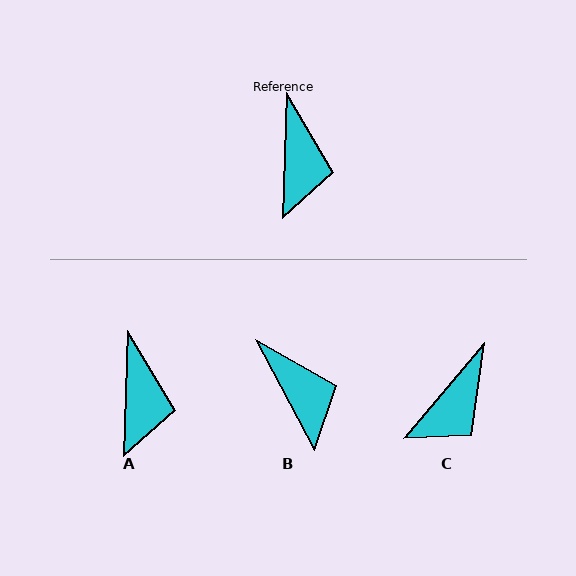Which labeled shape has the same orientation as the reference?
A.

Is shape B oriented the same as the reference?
No, it is off by about 30 degrees.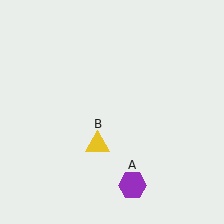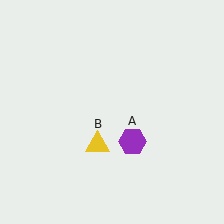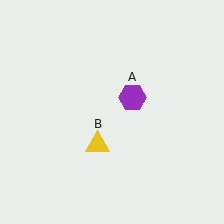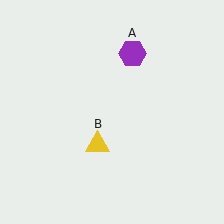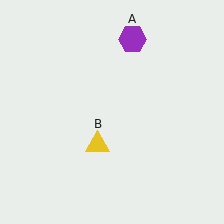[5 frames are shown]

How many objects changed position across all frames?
1 object changed position: purple hexagon (object A).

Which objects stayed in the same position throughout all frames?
Yellow triangle (object B) remained stationary.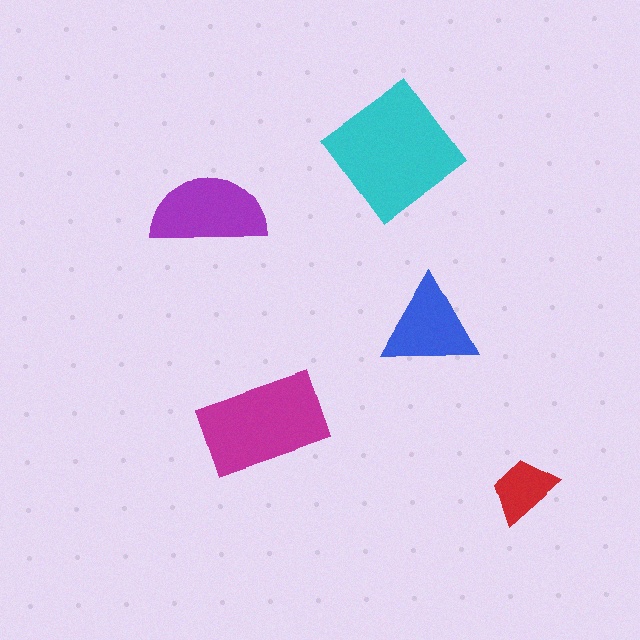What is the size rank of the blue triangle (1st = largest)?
4th.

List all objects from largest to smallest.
The cyan diamond, the magenta rectangle, the purple semicircle, the blue triangle, the red trapezoid.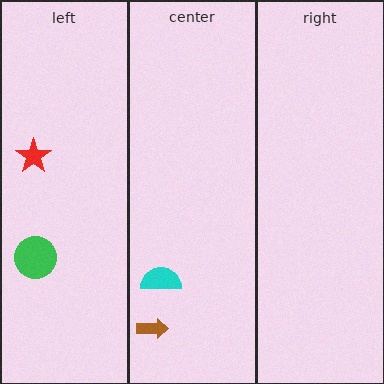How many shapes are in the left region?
2.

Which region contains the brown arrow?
The center region.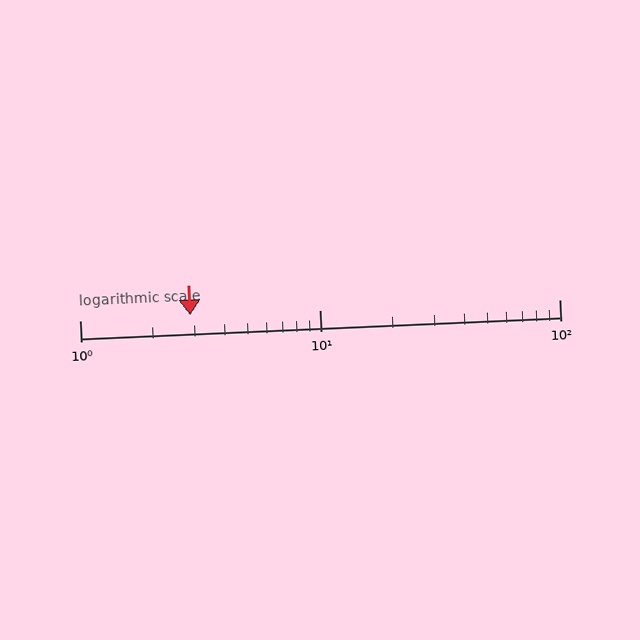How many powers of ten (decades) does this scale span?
The scale spans 2 decades, from 1 to 100.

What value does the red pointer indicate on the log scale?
The pointer indicates approximately 2.9.